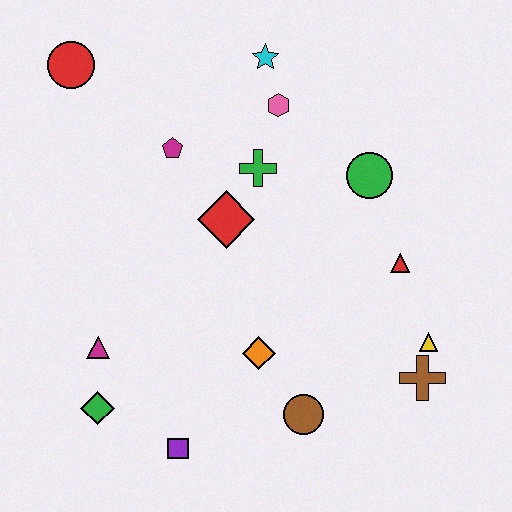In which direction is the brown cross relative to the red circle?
The brown cross is to the right of the red circle.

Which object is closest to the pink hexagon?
The cyan star is closest to the pink hexagon.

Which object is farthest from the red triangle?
The red circle is farthest from the red triangle.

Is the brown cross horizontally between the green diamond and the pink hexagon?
No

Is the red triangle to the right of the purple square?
Yes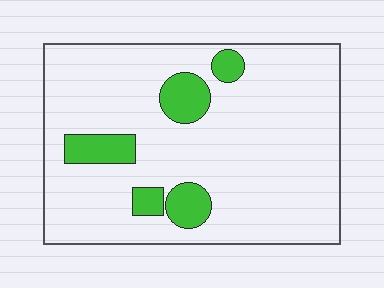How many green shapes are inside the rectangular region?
5.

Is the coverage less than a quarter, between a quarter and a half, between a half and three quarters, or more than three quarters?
Less than a quarter.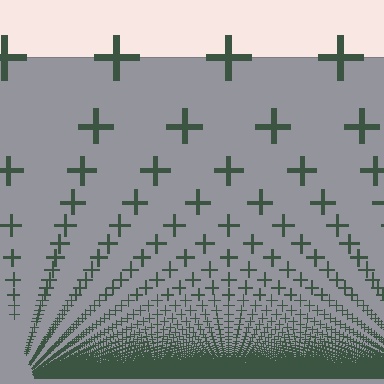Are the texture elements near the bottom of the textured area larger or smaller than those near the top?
Smaller. The gradient is inverted — elements near the bottom are smaller and denser.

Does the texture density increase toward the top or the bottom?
Density increases toward the bottom.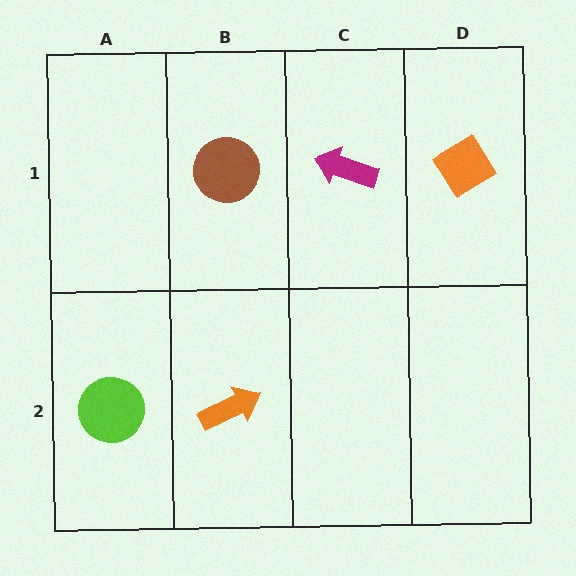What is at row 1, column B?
A brown circle.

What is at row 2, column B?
An orange arrow.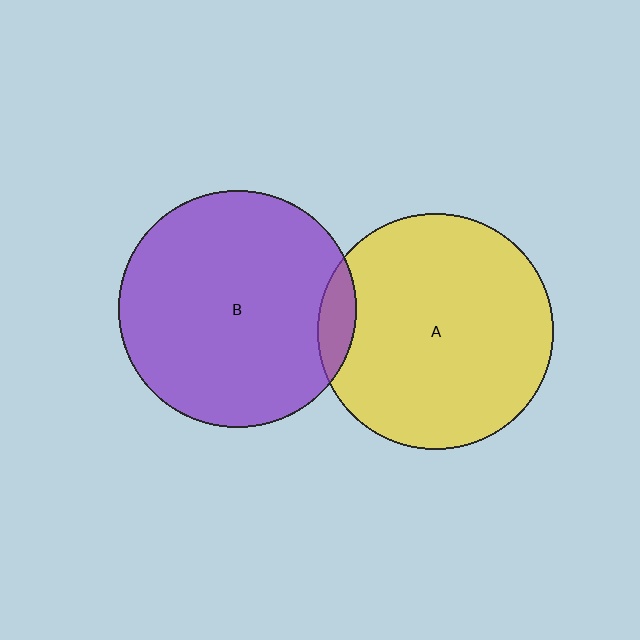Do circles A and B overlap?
Yes.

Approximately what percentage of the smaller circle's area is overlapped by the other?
Approximately 5%.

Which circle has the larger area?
Circle B (purple).